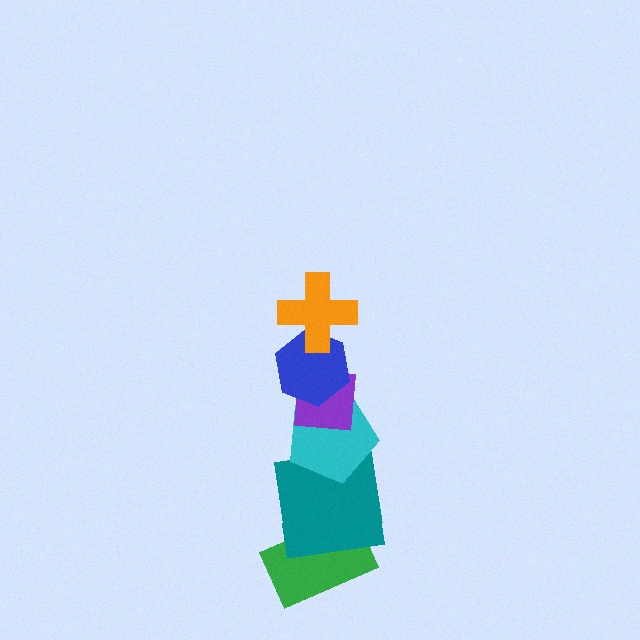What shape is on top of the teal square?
The cyan pentagon is on top of the teal square.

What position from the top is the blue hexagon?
The blue hexagon is 2nd from the top.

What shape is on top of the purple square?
The blue hexagon is on top of the purple square.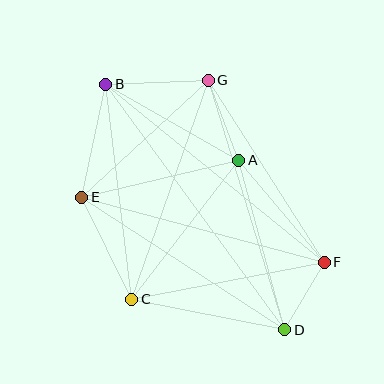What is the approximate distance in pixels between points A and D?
The distance between A and D is approximately 176 pixels.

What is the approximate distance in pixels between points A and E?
The distance between A and E is approximately 161 pixels.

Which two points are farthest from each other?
Points B and D are farthest from each other.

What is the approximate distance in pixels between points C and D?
The distance between C and D is approximately 156 pixels.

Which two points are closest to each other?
Points D and F are closest to each other.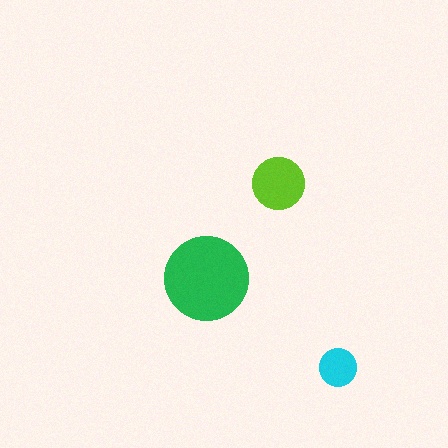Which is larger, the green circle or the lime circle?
The green one.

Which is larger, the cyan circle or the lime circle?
The lime one.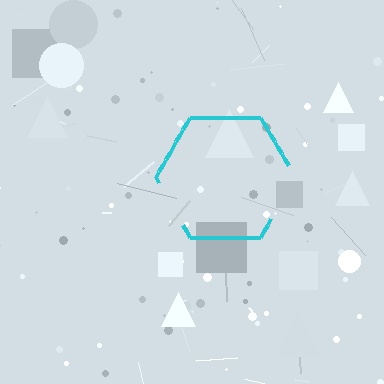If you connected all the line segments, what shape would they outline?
They would outline a hexagon.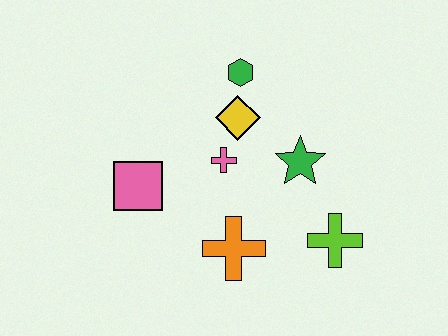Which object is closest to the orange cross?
The pink cross is closest to the orange cross.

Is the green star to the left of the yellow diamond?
No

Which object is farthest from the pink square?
The lime cross is farthest from the pink square.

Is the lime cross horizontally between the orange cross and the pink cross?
No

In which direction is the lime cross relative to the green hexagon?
The lime cross is below the green hexagon.